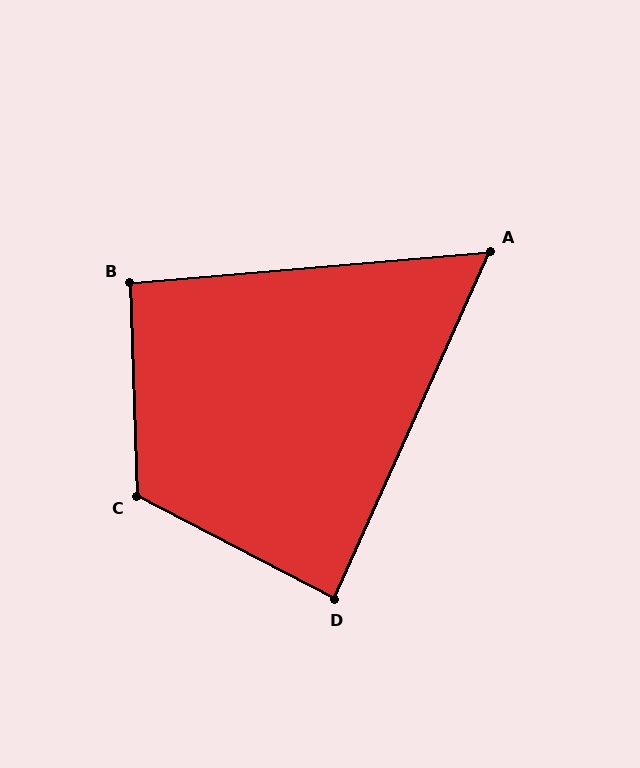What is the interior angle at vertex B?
Approximately 93 degrees (approximately right).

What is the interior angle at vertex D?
Approximately 87 degrees (approximately right).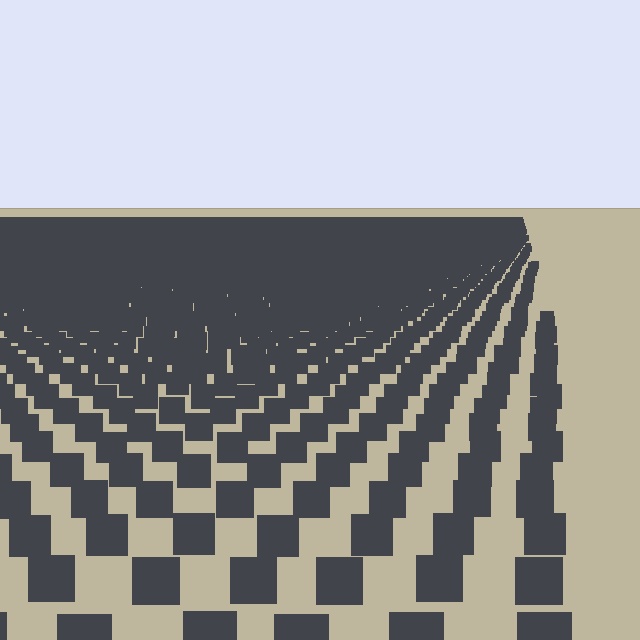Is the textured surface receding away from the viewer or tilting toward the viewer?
The surface is receding away from the viewer. Texture elements get smaller and denser toward the top.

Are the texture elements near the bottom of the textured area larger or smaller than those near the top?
Larger. Near the bottom, elements are closer to the viewer and appear at a bigger on-screen size.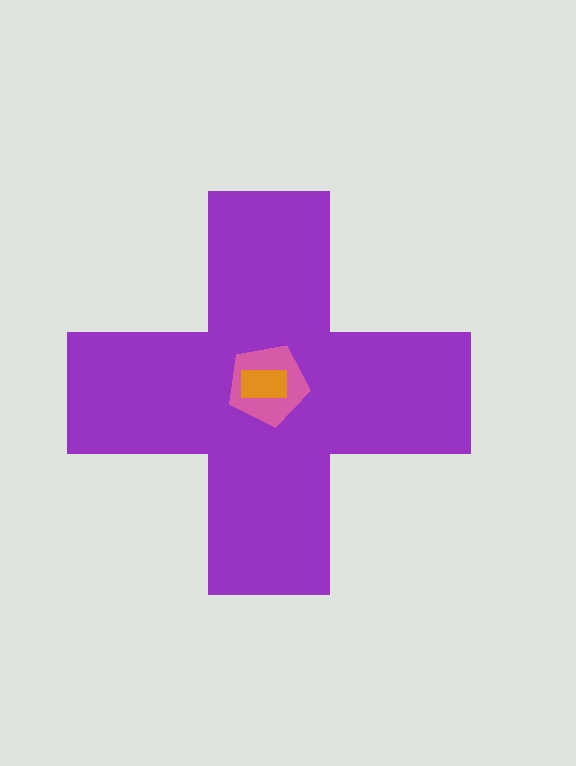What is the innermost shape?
The orange rectangle.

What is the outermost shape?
The purple cross.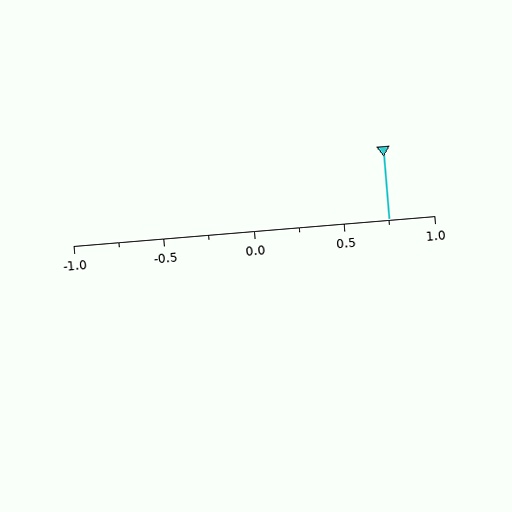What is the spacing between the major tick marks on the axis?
The major ticks are spaced 0.5 apart.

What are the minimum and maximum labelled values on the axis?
The axis runs from -1.0 to 1.0.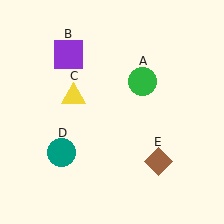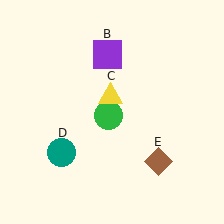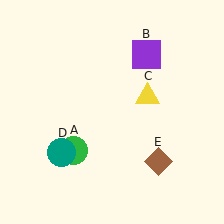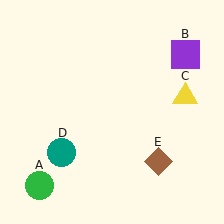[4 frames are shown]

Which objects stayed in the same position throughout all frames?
Teal circle (object D) and brown diamond (object E) remained stationary.